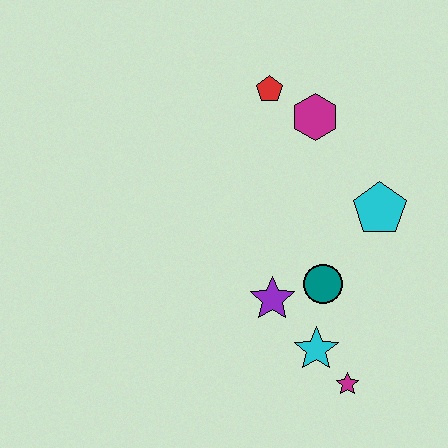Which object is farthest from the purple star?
The red pentagon is farthest from the purple star.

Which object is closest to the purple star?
The teal circle is closest to the purple star.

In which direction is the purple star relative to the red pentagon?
The purple star is below the red pentagon.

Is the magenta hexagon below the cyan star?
No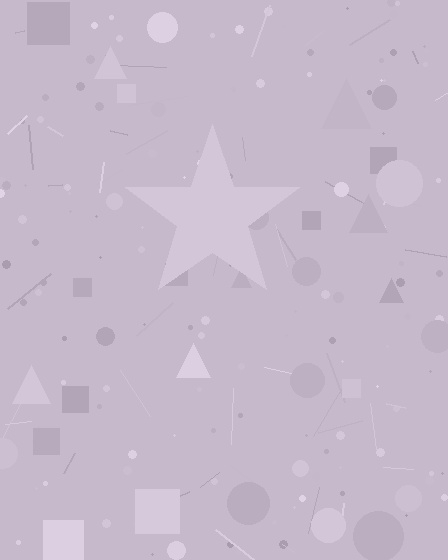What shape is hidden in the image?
A star is hidden in the image.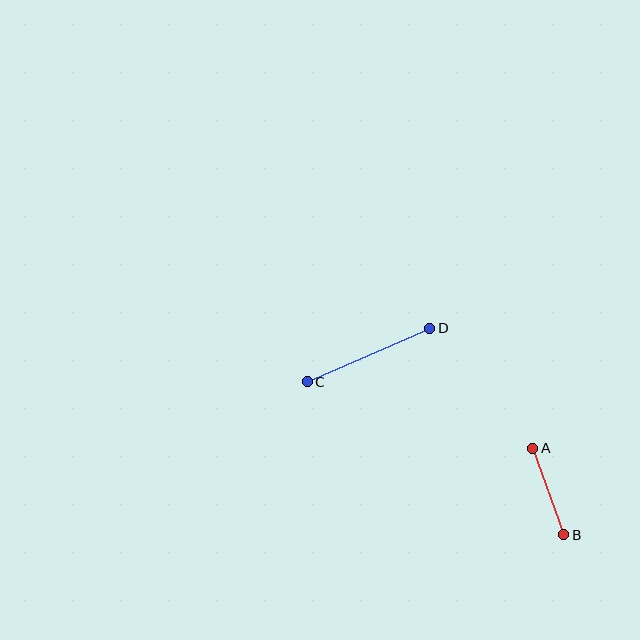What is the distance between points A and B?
The distance is approximately 92 pixels.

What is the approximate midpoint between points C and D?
The midpoint is at approximately (368, 355) pixels.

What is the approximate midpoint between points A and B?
The midpoint is at approximately (548, 491) pixels.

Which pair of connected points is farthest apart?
Points C and D are farthest apart.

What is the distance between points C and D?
The distance is approximately 134 pixels.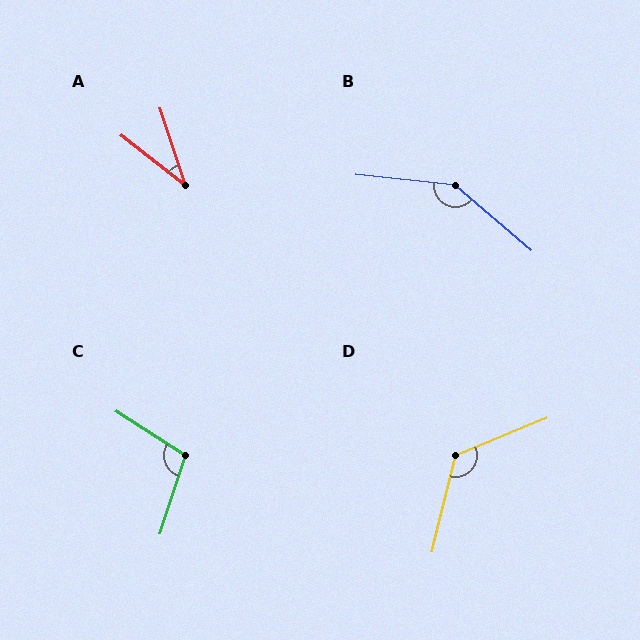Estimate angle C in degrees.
Approximately 105 degrees.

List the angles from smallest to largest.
A (34°), C (105°), D (126°), B (145°).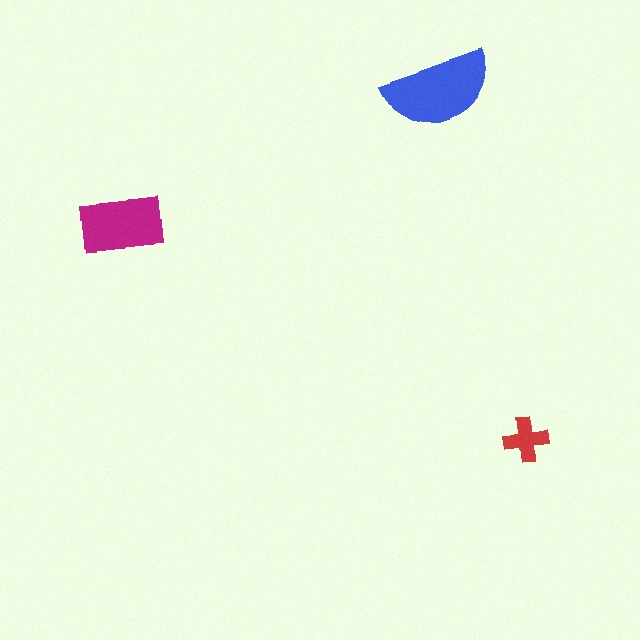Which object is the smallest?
The red cross.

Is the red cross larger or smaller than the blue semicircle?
Smaller.